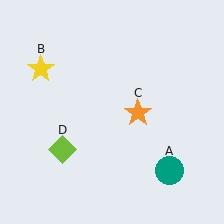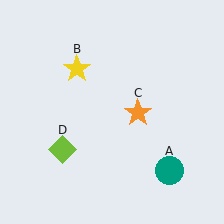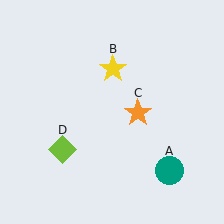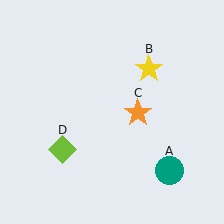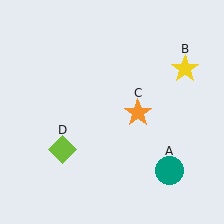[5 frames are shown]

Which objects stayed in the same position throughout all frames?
Teal circle (object A) and orange star (object C) and lime diamond (object D) remained stationary.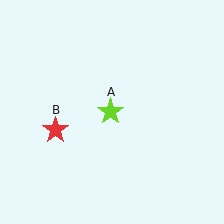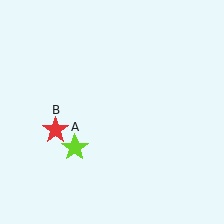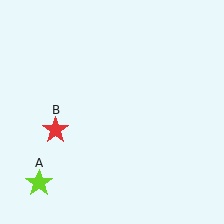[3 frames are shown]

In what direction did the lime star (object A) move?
The lime star (object A) moved down and to the left.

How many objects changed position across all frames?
1 object changed position: lime star (object A).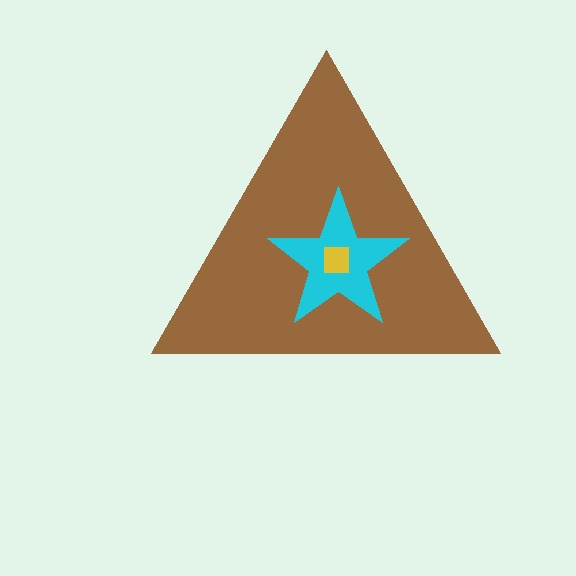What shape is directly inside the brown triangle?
The cyan star.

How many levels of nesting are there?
3.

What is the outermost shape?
The brown triangle.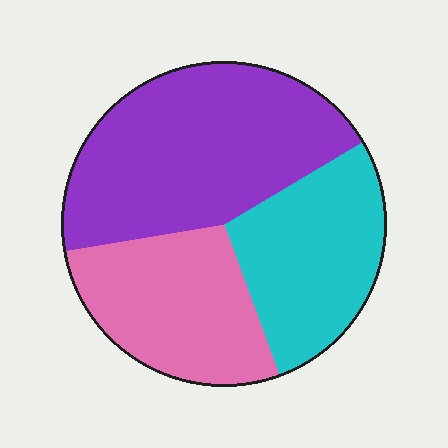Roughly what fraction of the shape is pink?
Pink covers roughly 30% of the shape.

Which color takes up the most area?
Purple, at roughly 45%.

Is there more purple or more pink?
Purple.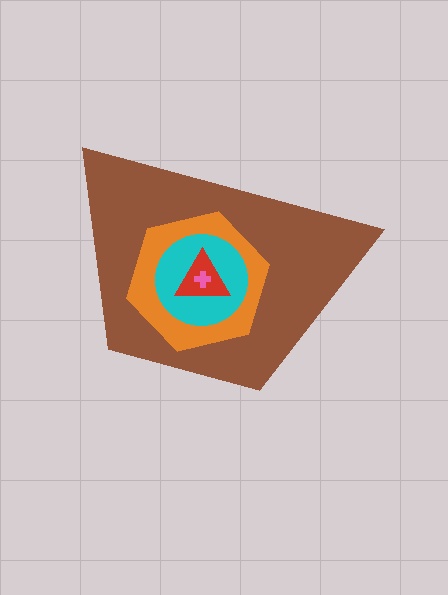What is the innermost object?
The pink cross.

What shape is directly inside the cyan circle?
The red triangle.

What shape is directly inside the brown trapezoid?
The orange hexagon.